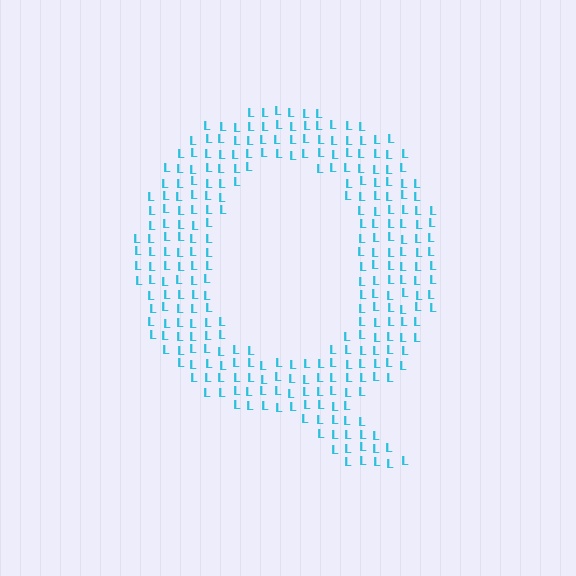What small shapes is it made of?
It is made of small letter L's.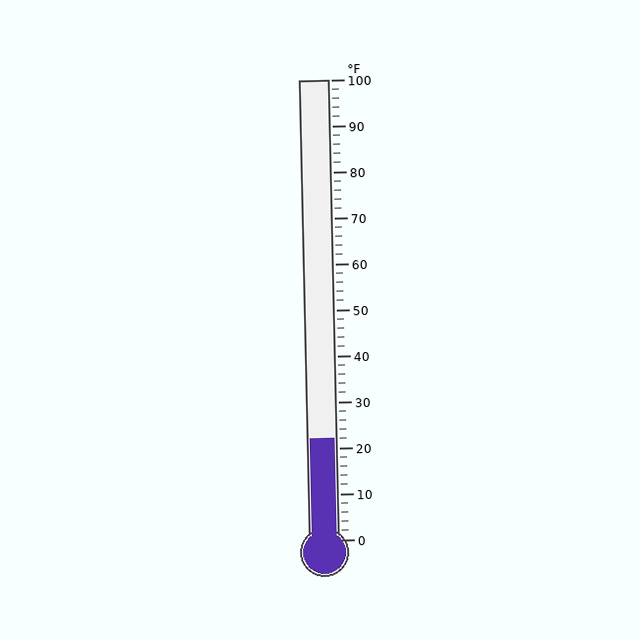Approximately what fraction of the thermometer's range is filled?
The thermometer is filled to approximately 20% of its range.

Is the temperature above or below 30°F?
The temperature is below 30°F.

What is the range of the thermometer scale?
The thermometer scale ranges from 0°F to 100°F.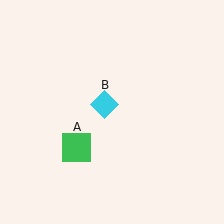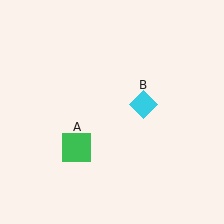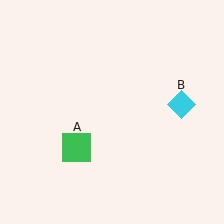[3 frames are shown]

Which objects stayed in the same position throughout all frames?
Green square (object A) remained stationary.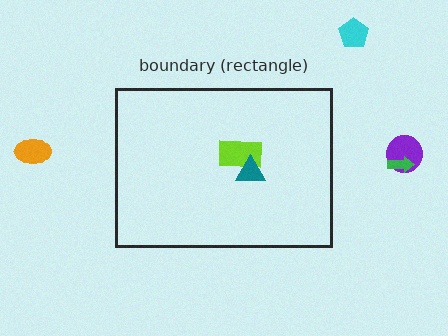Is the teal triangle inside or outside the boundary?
Inside.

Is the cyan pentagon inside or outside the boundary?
Outside.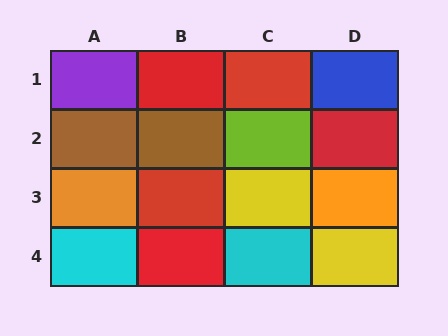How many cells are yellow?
2 cells are yellow.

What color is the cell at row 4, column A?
Cyan.